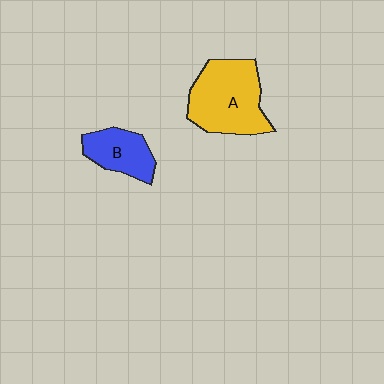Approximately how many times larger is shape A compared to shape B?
Approximately 1.8 times.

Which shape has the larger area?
Shape A (yellow).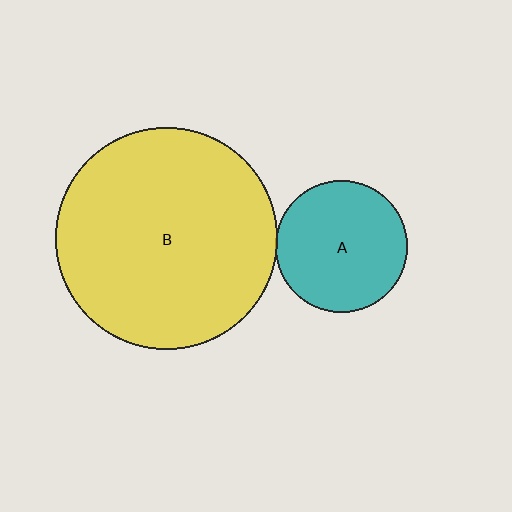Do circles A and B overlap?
Yes.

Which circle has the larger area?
Circle B (yellow).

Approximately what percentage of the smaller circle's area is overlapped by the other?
Approximately 5%.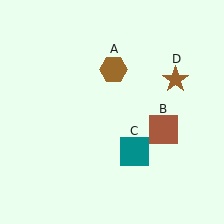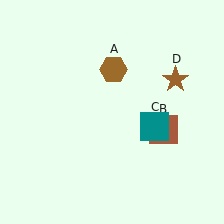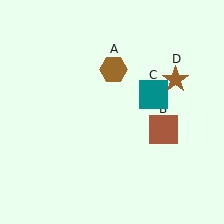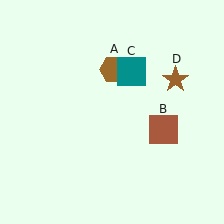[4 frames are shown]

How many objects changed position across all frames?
1 object changed position: teal square (object C).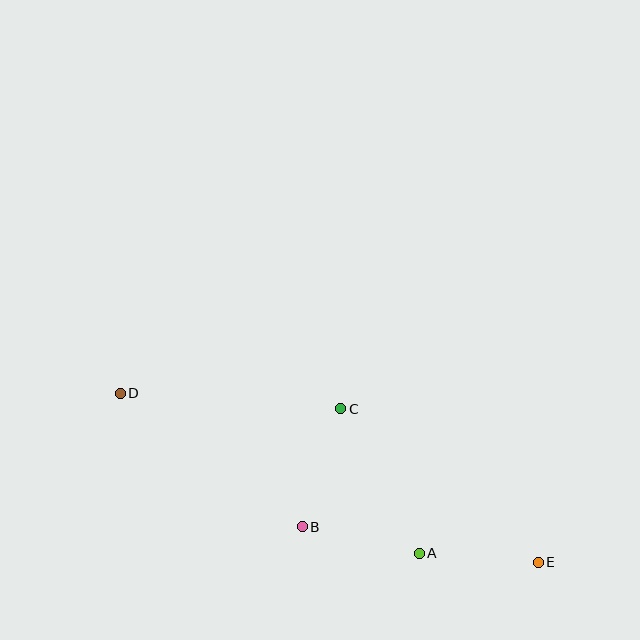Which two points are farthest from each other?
Points D and E are farthest from each other.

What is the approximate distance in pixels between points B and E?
The distance between B and E is approximately 239 pixels.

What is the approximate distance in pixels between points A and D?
The distance between A and D is approximately 340 pixels.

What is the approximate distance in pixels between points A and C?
The distance between A and C is approximately 165 pixels.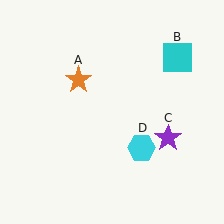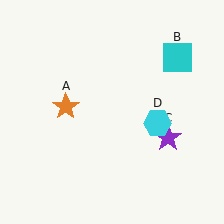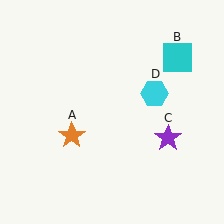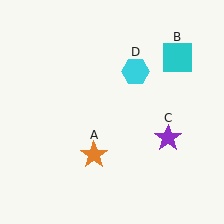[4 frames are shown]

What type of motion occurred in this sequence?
The orange star (object A), cyan hexagon (object D) rotated counterclockwise around the center of the scene.